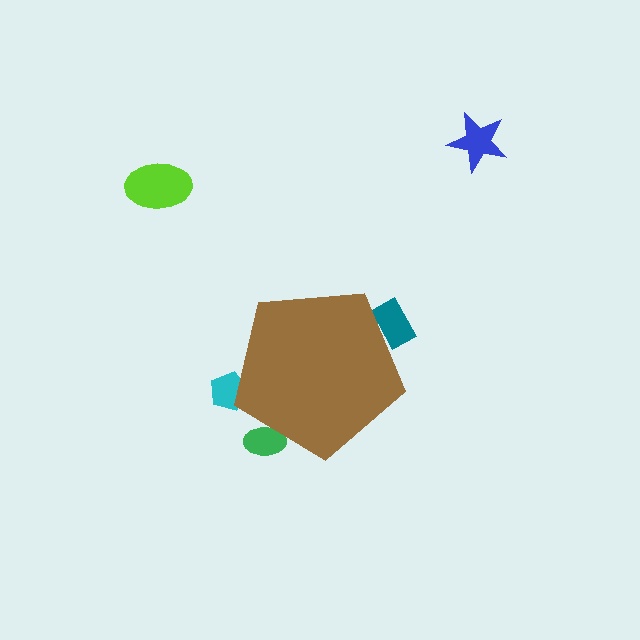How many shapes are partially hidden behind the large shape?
3 shapes are partially hidden.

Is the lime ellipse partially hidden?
No, the lime ellipse is fully visible.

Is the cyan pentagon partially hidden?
Yes, the cyan pentagon is partially hidden behind the brown pentagon.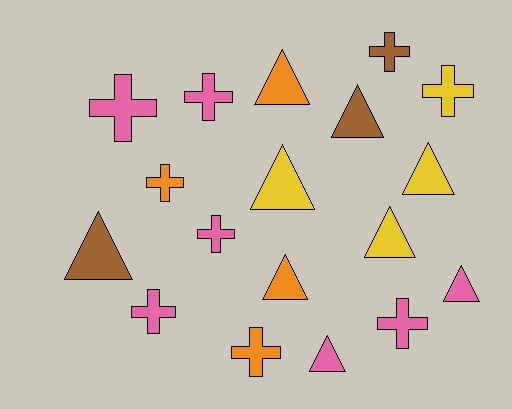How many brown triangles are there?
There are 2 brown triangles.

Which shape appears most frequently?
Cross, with 9 objects.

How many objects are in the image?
There are 18 objects.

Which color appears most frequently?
Pink, with 7 objects.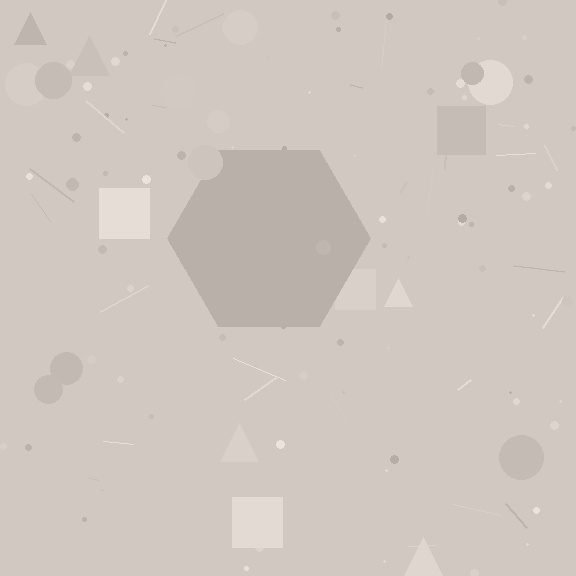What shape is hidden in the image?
A hexagon is hidden in the image.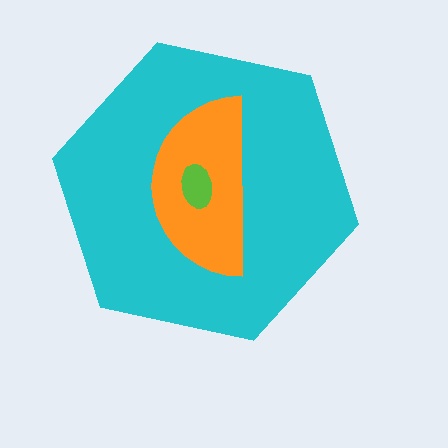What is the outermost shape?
The cyan hexagon.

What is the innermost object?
The lime ellipse.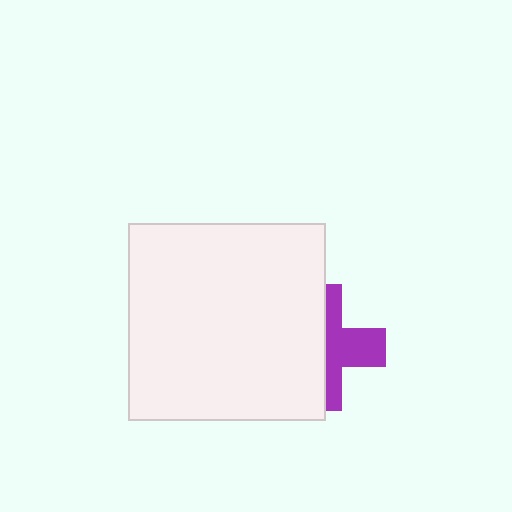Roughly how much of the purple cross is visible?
A small part of it is visible (roughly 45%).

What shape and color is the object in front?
The object in front is a white square.